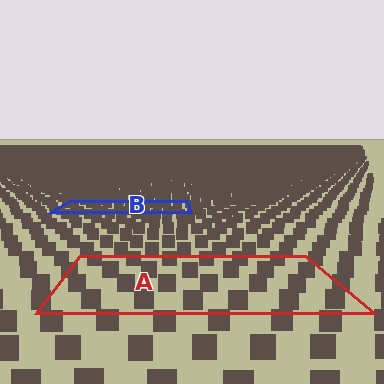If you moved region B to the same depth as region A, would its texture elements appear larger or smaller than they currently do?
They would appear larger. At a closer depth, the same texture elements are projected at a bigger on-screen size.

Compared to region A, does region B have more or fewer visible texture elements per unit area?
Region B has more texture elements per unit area — they are packed more densely because it is farther away.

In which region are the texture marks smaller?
The texture marks are smaller in region B, because it is farther away.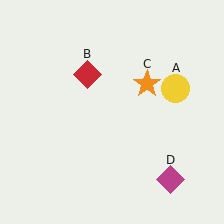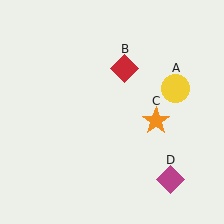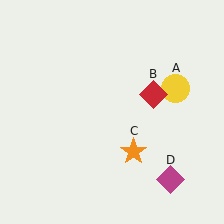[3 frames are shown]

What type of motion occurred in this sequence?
The red diamond (object B), orange star (object C) rotated clockwise around the center of the scene.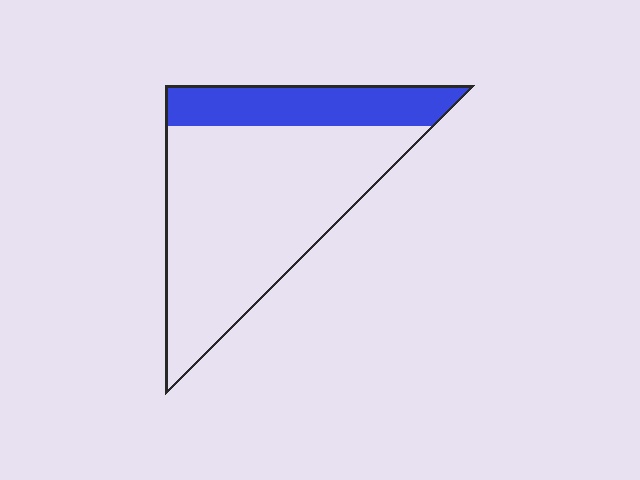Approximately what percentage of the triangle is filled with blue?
Approximately 25%.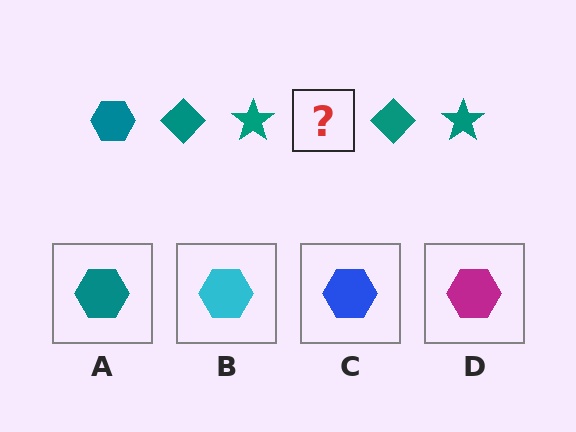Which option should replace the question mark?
Option A.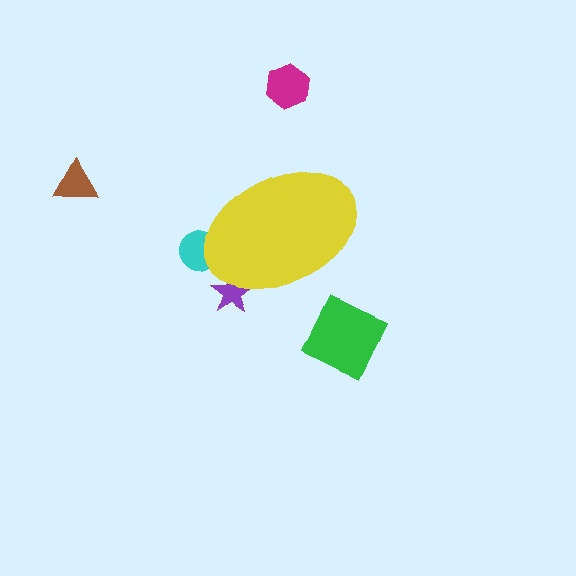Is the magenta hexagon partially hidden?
No, the magenta hexagon is fully visible.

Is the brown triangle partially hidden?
No, the brown triangle is fully visible.